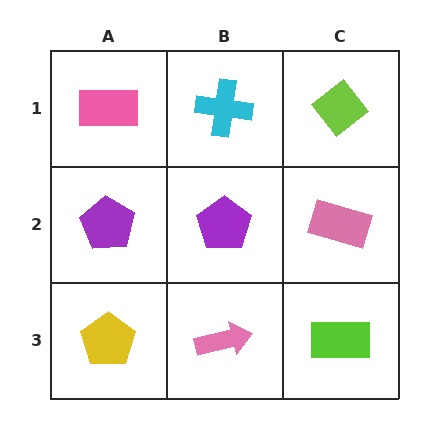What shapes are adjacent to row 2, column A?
A pink rectangle (row 1, column A), a yellow pentagon (row 3, column A), a purple pentagon (row 2, column B).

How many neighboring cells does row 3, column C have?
2.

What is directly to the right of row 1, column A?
A cyan cross.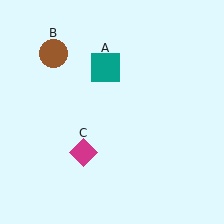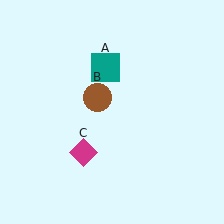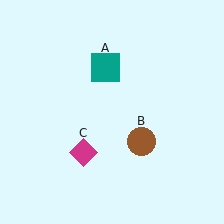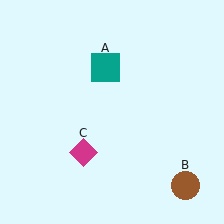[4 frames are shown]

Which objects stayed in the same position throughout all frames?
Teal square (object A) and magenta diamond (object C) remained stationary.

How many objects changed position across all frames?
1 object changed position: brown circle (object B).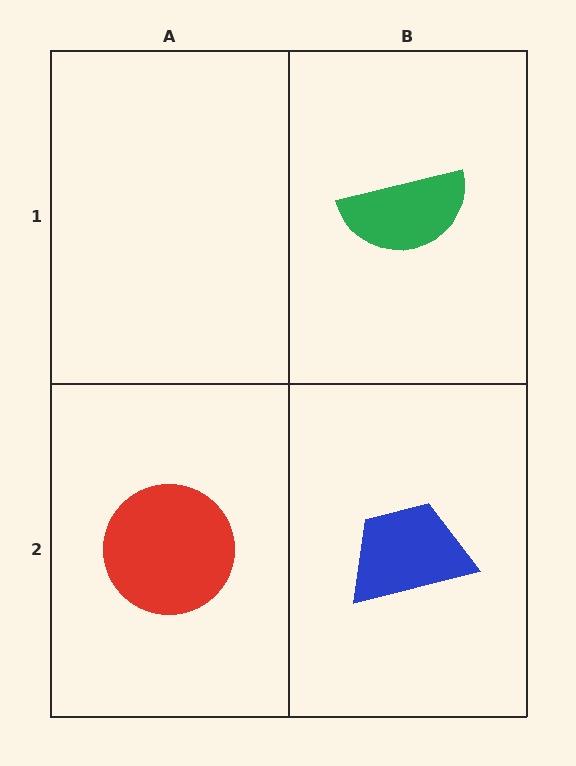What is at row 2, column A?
A red circle.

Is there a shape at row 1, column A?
No, that cell is empty.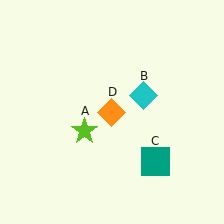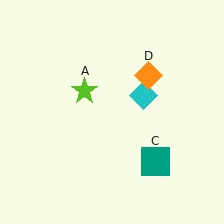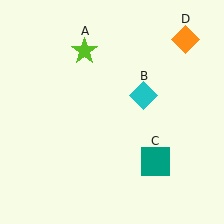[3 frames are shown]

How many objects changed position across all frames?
2 objects changed position: lime star (object A), orange diamond (object D).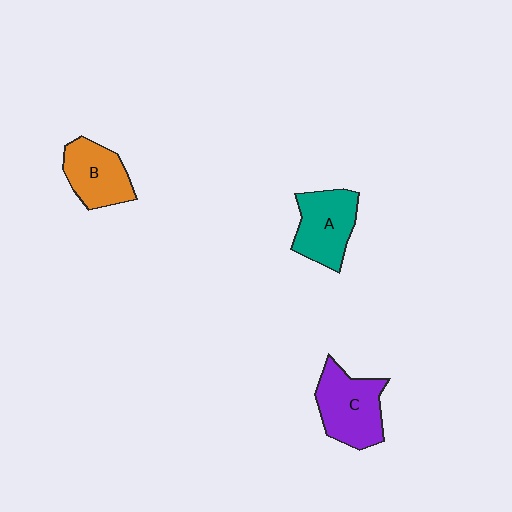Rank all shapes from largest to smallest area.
From largest to smallest: C (purple), A (teal), B (orange).